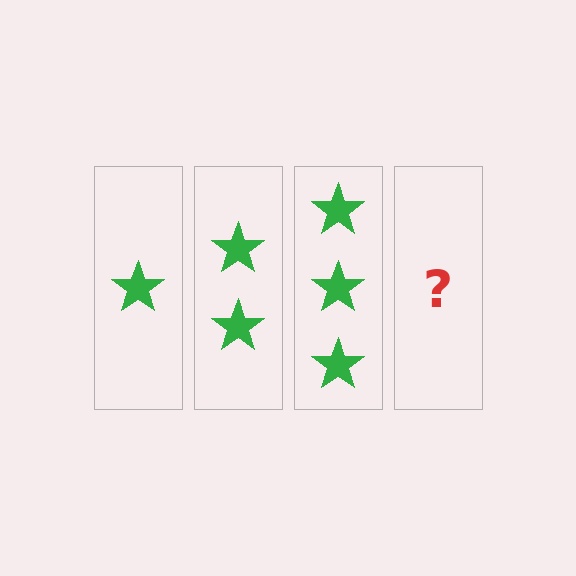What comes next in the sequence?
The next element should be 4 stars.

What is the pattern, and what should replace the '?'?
The pattern is that each step adds one more star. The '?' should be 4 stars.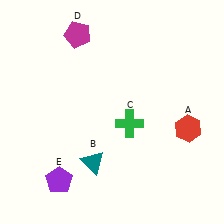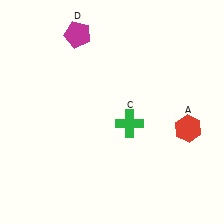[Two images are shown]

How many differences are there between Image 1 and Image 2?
There are 2 differences between the two images.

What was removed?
The teal triangle (B), the purple pentagon (E) were removed in Image 2.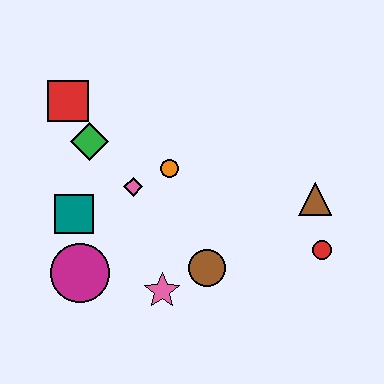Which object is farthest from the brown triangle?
The red square is farthest from the brown triangle.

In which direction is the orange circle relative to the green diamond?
The orange circle is to the right of the green diamond.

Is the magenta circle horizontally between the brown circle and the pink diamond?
No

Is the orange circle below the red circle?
No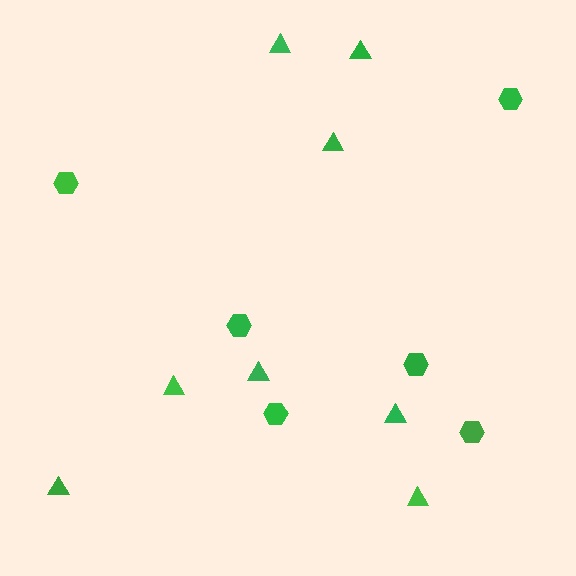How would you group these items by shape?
There are 2 groups: one group of hexagons (6) and one group of triangles (8).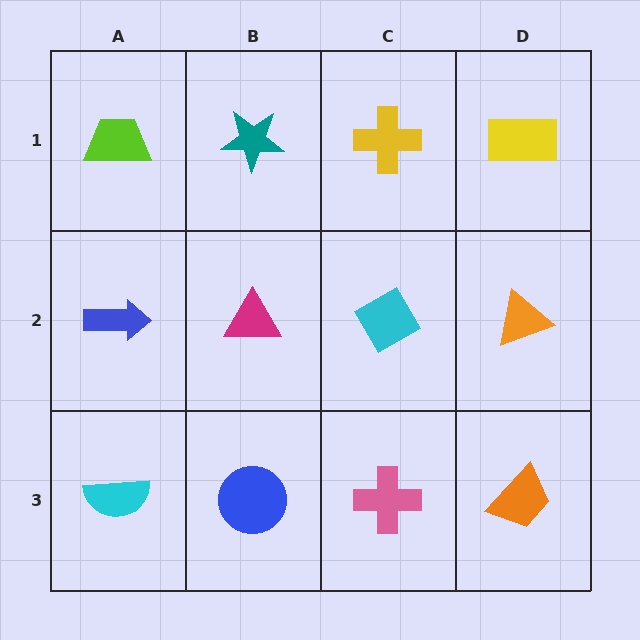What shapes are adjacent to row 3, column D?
An orange triangle (row 2, column D), a pink cross (row 3, column C).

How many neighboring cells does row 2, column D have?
3.